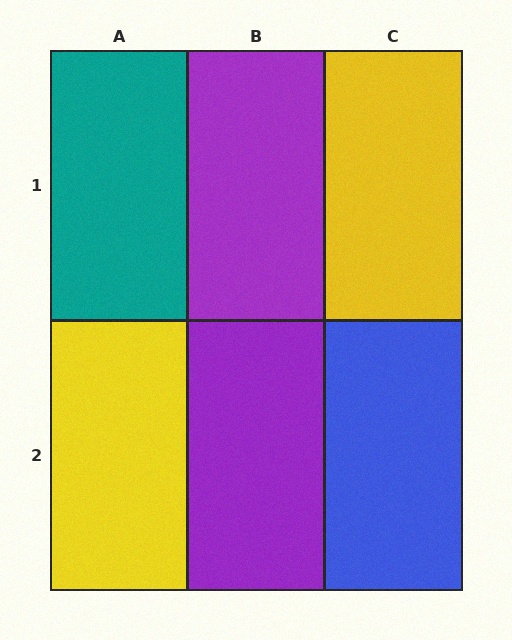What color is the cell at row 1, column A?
Teal.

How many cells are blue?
1 cell is blue.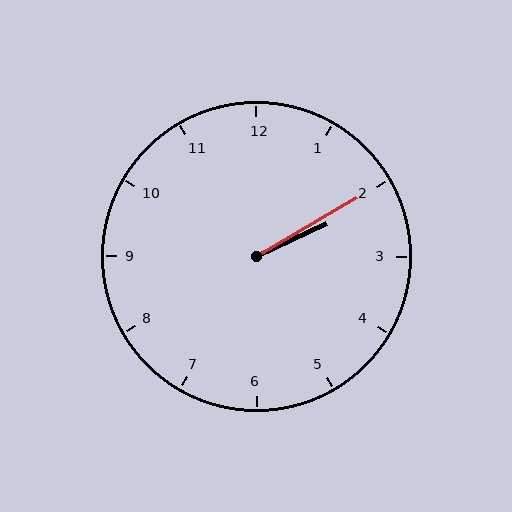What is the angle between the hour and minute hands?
Approximately 5 degrees.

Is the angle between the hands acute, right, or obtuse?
It is acute.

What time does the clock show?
2:10.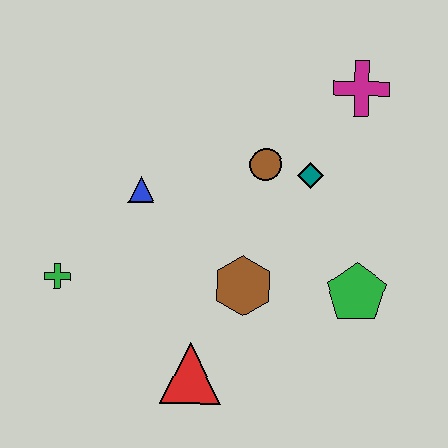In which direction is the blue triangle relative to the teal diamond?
The blue triangle is to the left of the teal diamond.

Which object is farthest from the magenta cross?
The green cross is farthest from the magenta cross.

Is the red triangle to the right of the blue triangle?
Yes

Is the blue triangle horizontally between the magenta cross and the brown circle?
No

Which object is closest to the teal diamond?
The brown circle is closest to the teal diamond.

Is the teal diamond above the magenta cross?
No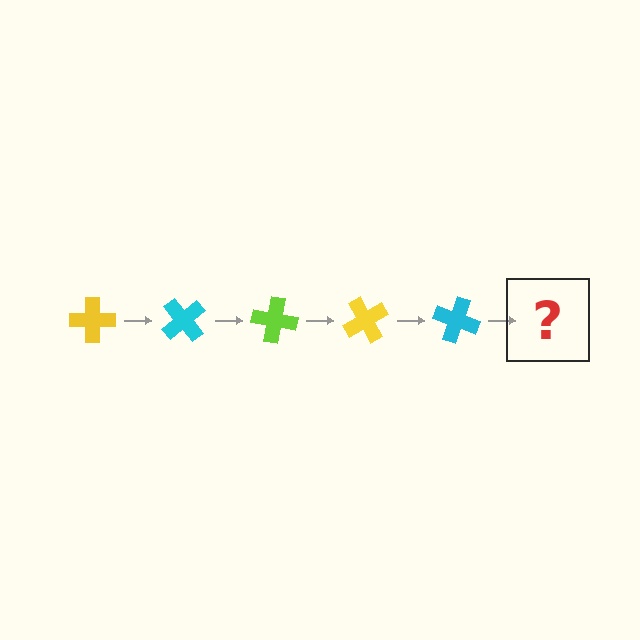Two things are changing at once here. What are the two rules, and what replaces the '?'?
The two rules are that it rotates 50 degrees each step and the color cycles through yellow, cyan, and lime. The '?' should be a lime cross, rotated 250 degrees from the start.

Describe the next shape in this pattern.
It should be a lime cross, rotated 250 degrees from the start.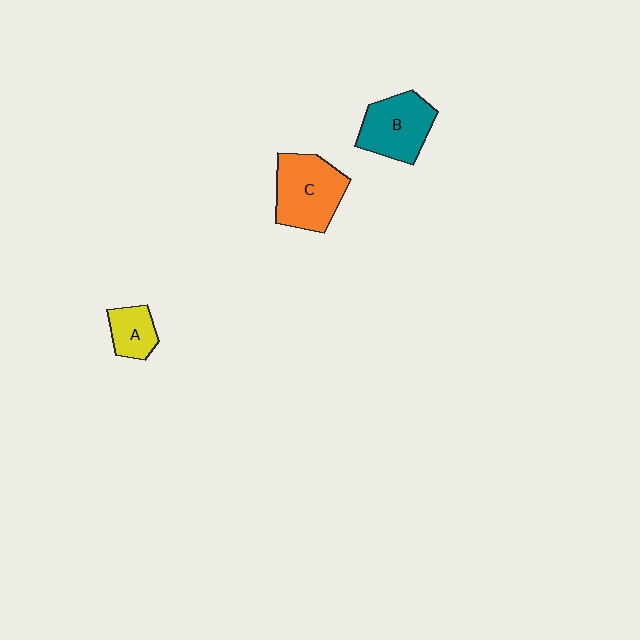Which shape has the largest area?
Shape C (orange).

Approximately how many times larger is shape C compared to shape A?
Approximately 2.1 times.